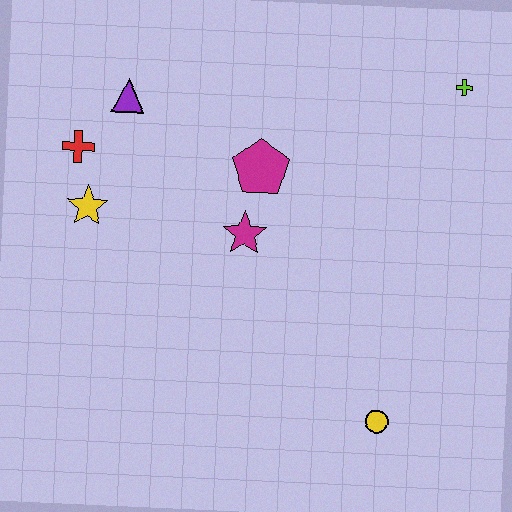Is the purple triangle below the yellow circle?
No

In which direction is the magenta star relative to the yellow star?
The magenta star is to the right of the yellow star.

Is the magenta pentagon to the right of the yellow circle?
No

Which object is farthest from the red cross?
The yellow circle is farthest from the red cross.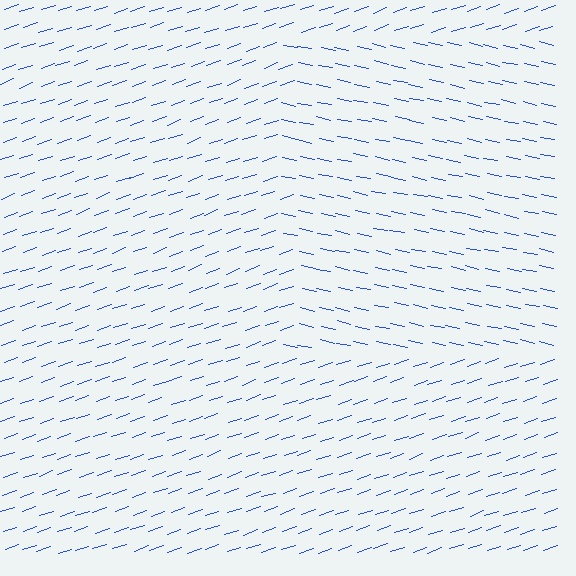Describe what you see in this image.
The image is filled with small blue line segments. A rectangle region in the image has lines oriented differently from the surrounding lines, creating a visible texture boundary.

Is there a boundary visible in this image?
Yes, there is a texture boundary formed by a change in line orientation.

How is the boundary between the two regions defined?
The boundary is defined purely by a change in line orientation (approximately 31 degrees difference). All lines are the same color and thickness.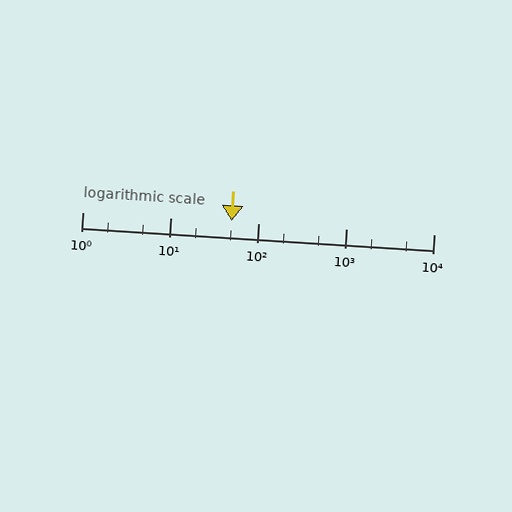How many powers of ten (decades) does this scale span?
The scale spans 4 decades, from 1 to 10000.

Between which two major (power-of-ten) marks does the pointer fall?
The pointer is between 10 and 100.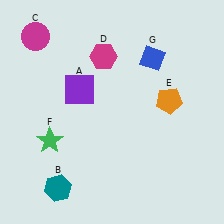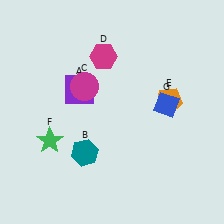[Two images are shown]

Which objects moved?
The objects that moved are: the teal hexagon (B), the magenta circle (C), the blue diamond (G).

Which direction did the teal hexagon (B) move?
The teal hexagon (B) moved up.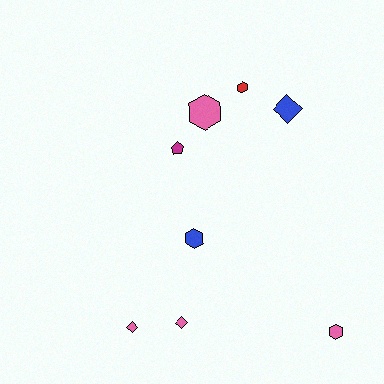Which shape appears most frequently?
Hexagon, with 4 objects.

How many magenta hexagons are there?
There are no magenta hexagons.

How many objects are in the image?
There are 8 objects.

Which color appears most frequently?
Pink, with 4 objects.